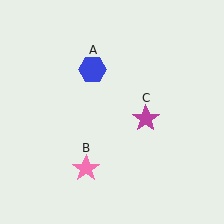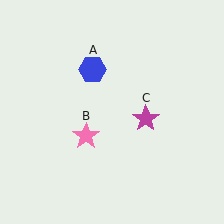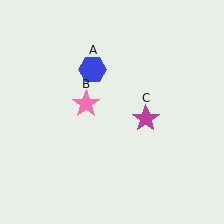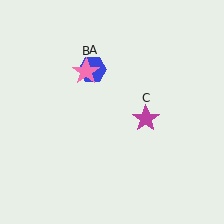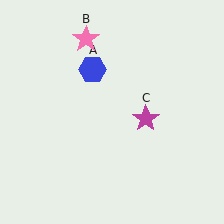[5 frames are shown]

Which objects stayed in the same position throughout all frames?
Blue hexagon (object A) and magenta star (object C) remained stationary.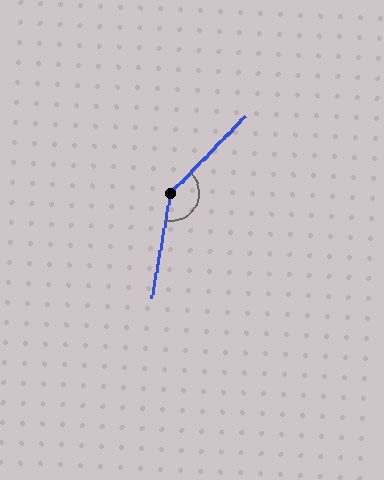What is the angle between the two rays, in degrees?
Approximately 146 degrees.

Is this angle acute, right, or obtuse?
It is obtuse.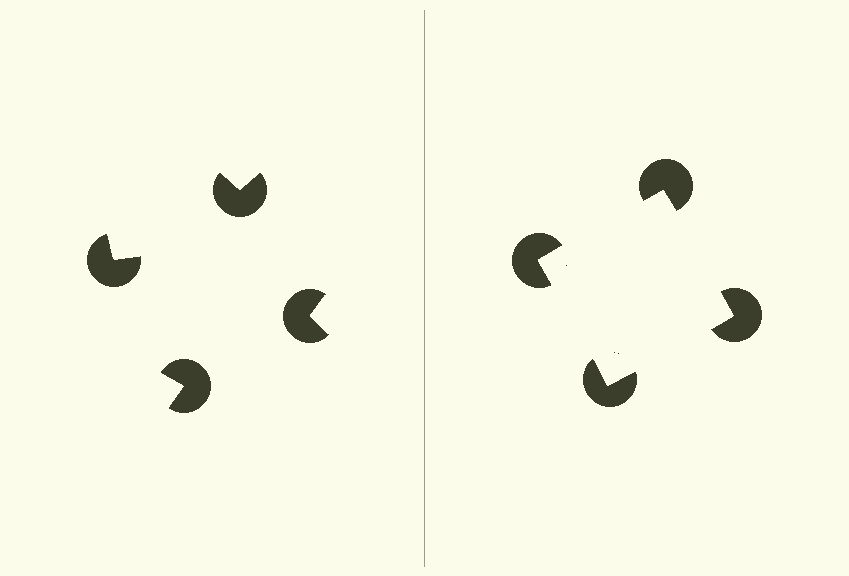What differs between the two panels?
The pac-man discs are positioned identically on both sides; only the wedge orientations differ. On the right they align to a square; on the left they are misaligned.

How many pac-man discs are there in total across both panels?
8 — 4 on each side.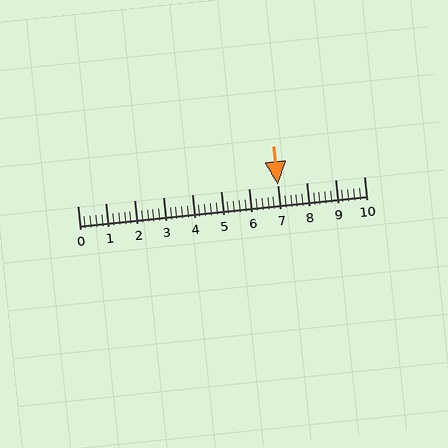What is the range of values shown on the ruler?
The ruler shows values from 0 to 10.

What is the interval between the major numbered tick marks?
The major tick marks are spaced 1 units apart.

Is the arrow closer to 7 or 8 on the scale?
The arrow is closer to 7.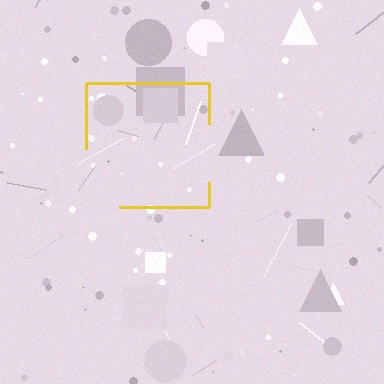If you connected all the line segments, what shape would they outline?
They would outline a square.